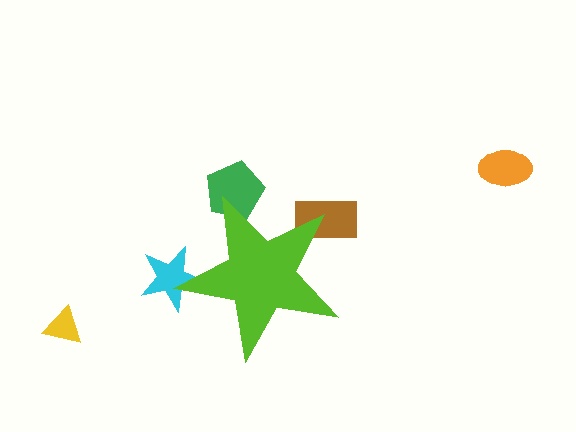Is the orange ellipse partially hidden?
No, the orange ellipse is fully visible.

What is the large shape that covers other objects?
A lime star.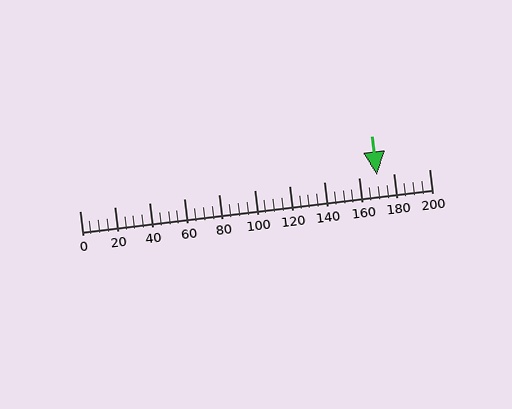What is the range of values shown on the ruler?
The ruler shows values from 0 to 200.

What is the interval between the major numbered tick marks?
The major tick marks are spaced 20 units apart.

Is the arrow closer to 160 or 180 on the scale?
The arrow is closer to 180.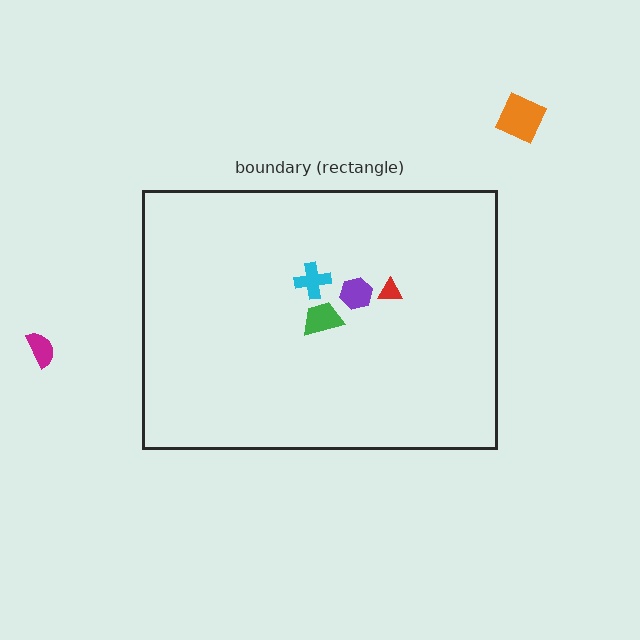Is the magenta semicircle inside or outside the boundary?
Outside.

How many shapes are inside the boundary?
4 inside, 2 outside.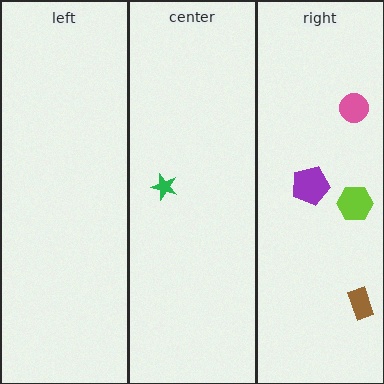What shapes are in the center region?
The green star.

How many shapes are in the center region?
1.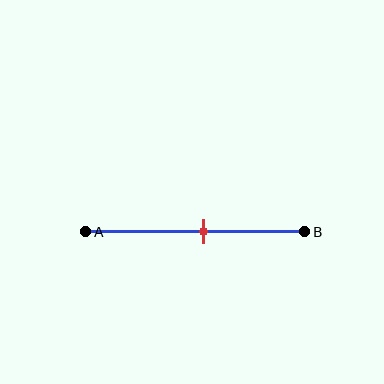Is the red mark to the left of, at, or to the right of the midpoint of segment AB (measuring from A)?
The red mark is to the right of the midpoint of segment AB.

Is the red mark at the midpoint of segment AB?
No, the mark is at about 55% from A, not at the 50% midpoint.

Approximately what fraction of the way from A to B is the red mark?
The red mark is approximately 55% of the way from A to B.